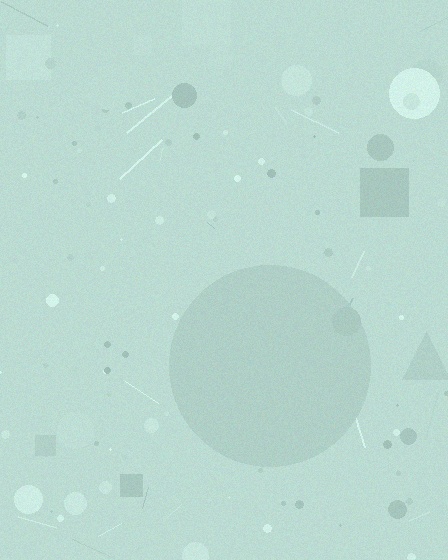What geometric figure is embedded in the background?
A circle is embedded in the background.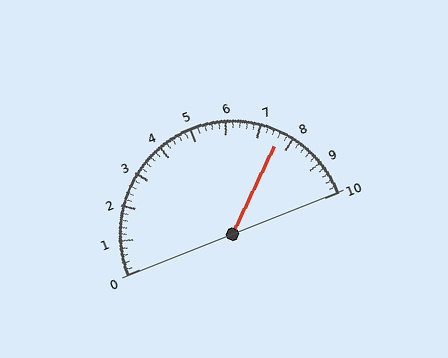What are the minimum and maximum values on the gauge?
The gauge ranges from 0 to 10.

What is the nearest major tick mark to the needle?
The nearest major tick mark is 8.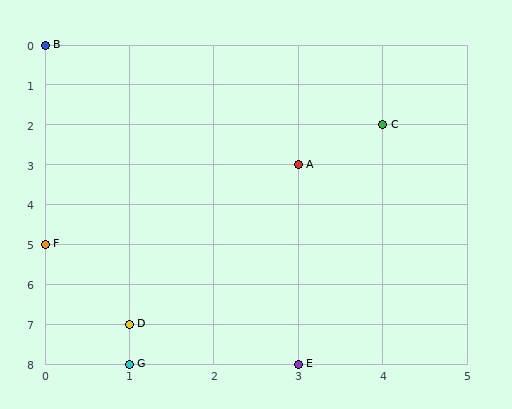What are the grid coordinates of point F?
Point F is at grid coordinates (0, 5).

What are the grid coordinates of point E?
Point E is at grid coordinates (3, 8).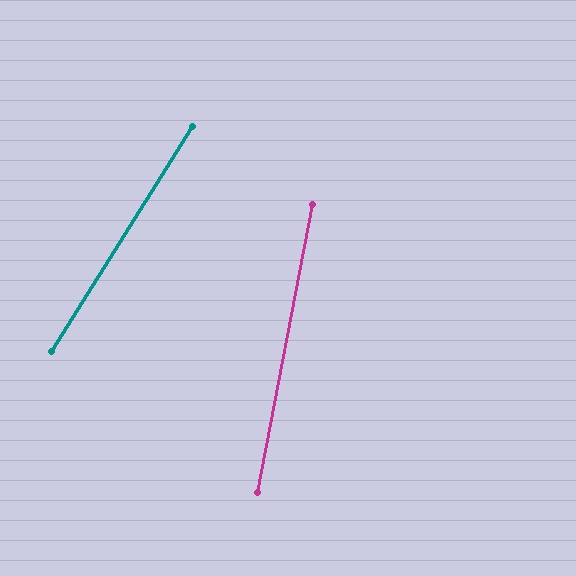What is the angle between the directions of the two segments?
Approximately 21 degrees.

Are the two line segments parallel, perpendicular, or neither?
Neither parallel nor perpendicular — they differ by about 21°.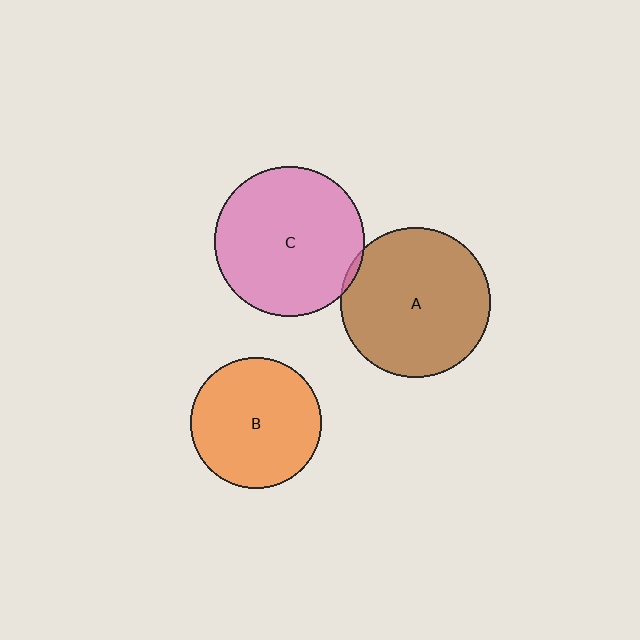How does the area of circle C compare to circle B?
Approximately 1.3 times.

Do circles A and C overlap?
Yes.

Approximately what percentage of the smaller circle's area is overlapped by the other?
Approximately 5%.